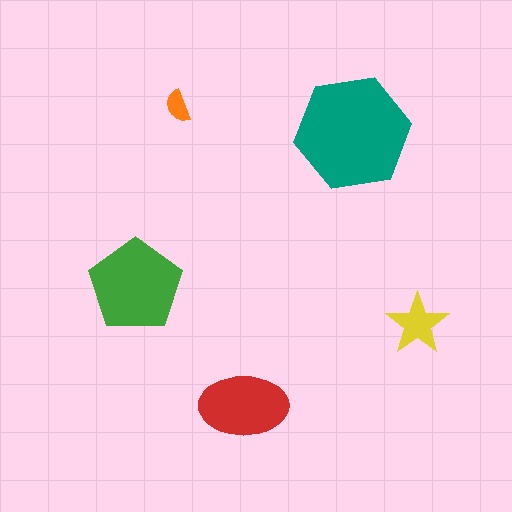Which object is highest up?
The orange semicircle is topmost.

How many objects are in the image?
There are 5 objects in the image.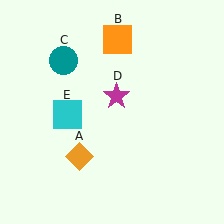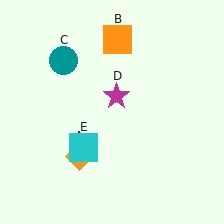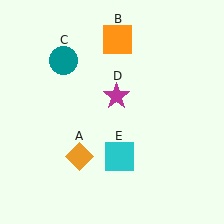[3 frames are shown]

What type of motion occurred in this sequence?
The cyan square (object E) rotated counterclockwise around the center of the scene.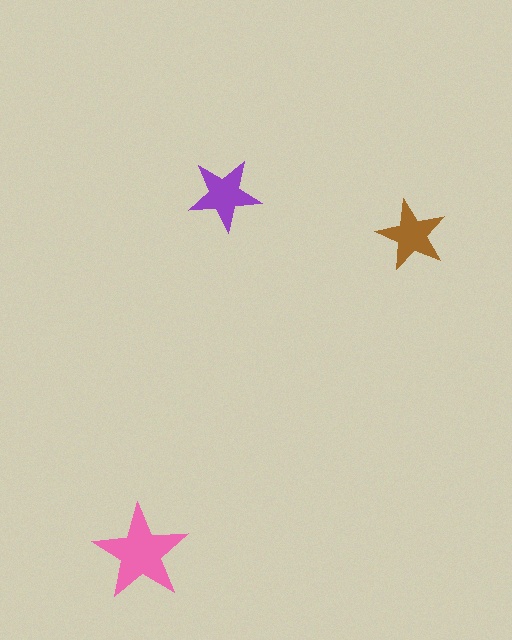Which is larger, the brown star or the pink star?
The pink one.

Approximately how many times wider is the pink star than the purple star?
About 1.5 times wider.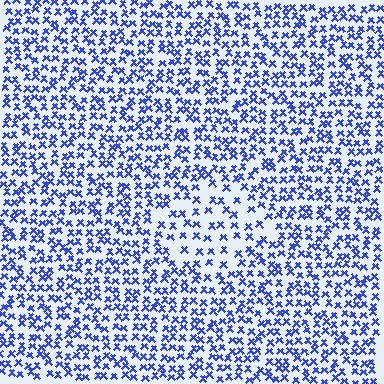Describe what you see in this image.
The image contains small blue elements arranged at two different densities. A diamond-shaped region is visible where the elements are less densely packed than the surrounding area.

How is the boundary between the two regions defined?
The boundary is defined by a change in element density (approximately 1.8x ratio). All elements are the same color, size, and shape.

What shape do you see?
I see a diamond.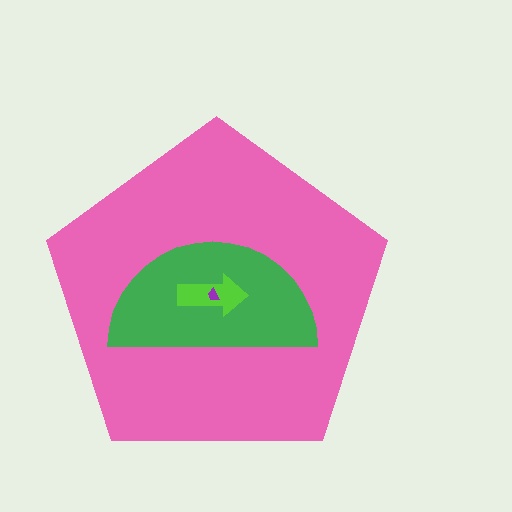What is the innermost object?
The purple trapezoid.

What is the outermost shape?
The pink pentagon.